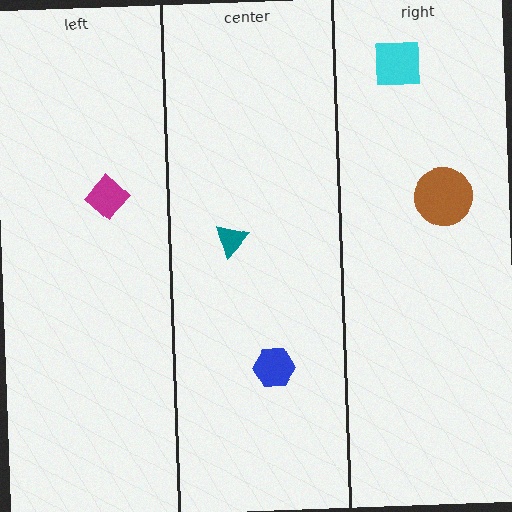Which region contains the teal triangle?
The center region.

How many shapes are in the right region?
2.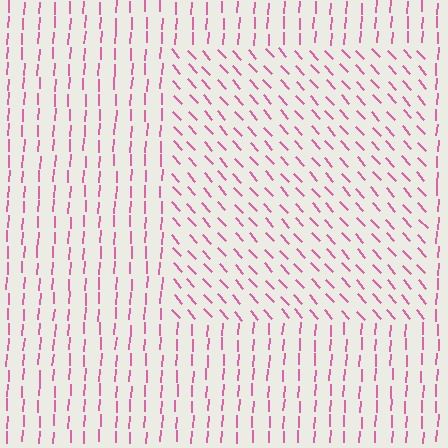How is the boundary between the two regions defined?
The boundary is defined purely by a change in line orientation (approximately 45 degrees difference). All lines are the same color and thickness.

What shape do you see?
I see a rectangle.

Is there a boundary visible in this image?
Yes, there is a texture boundary formed by a change in line orientation.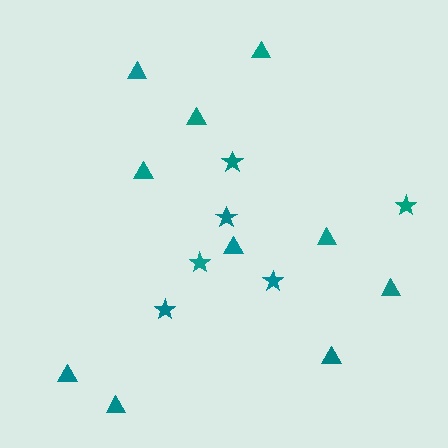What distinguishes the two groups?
There are 2 groups: one group of triangles (10) and one group of stars (6).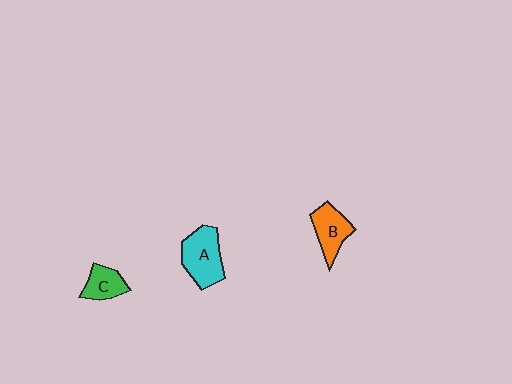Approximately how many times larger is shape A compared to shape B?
Approximately 1.3 times.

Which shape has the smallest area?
Shape C (green).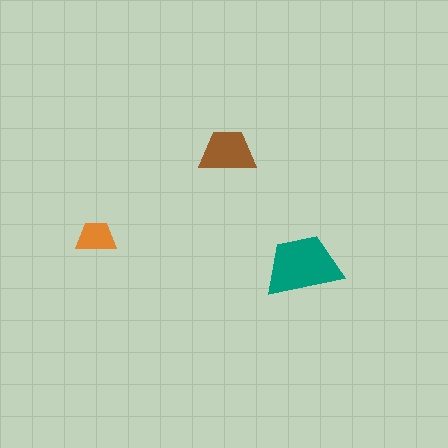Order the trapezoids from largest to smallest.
the teal one, the brown one, the orange one.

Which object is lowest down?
The teal trapezoid is bottommost.